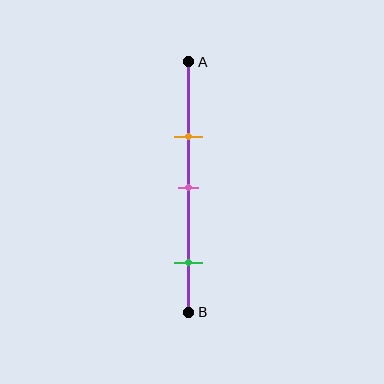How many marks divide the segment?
There are 3 marks dividing the segment.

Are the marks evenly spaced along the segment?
No, the marks are not evenly spaced.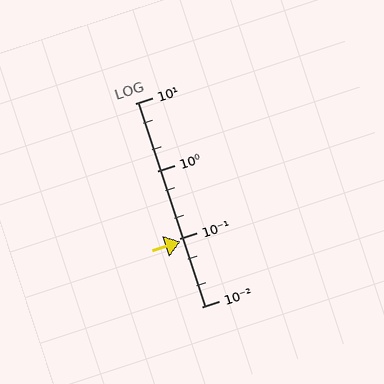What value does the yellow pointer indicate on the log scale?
The pointer indicates approximately 0.091.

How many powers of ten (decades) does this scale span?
The scale spans 3 decades, from 0.01 to 10.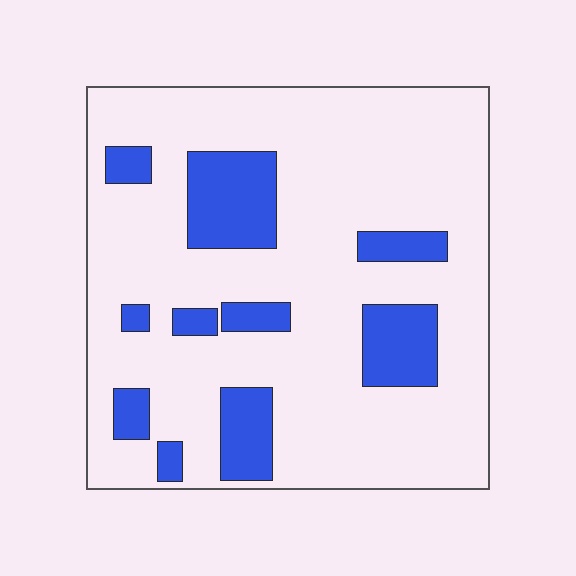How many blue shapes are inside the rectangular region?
10.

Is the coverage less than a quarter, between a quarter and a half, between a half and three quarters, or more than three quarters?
Less than a quarter.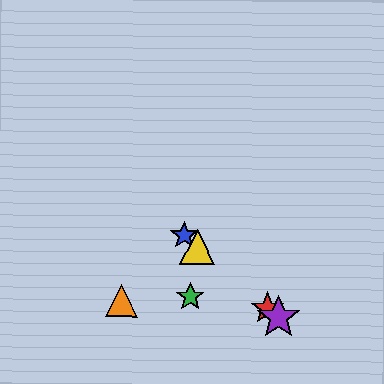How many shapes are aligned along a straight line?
4 shapes (the red star, the blue star, the yellow triangle, the purple star) are aligned along a straight line.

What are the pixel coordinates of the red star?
The red star is at (267, 308).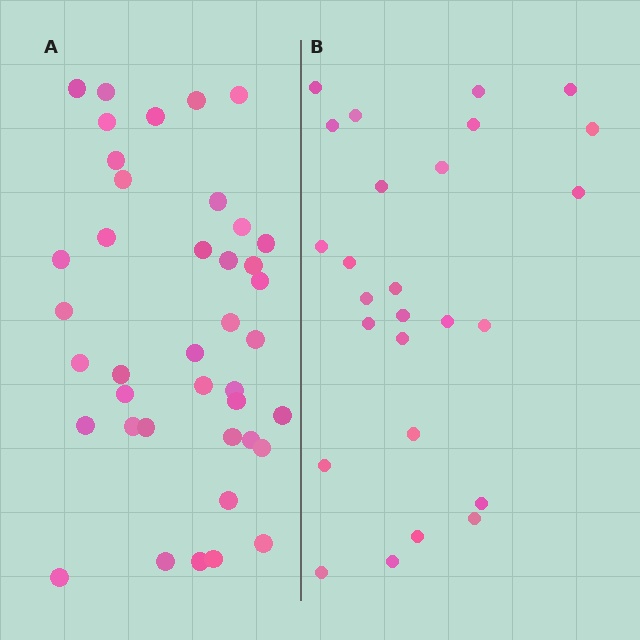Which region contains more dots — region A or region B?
Region A (the left region) has more dots.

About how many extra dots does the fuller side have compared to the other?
Region A has approximately 15 more dots than region B.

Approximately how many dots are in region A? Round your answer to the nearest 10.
About 40 dots.